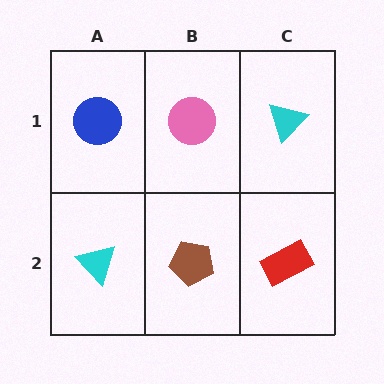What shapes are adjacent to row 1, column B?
A brown pentagon (row 2, column B), a blue circle (row 1, column A), a cyan triangle (row 1, column C).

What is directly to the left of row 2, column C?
A brown pentagon.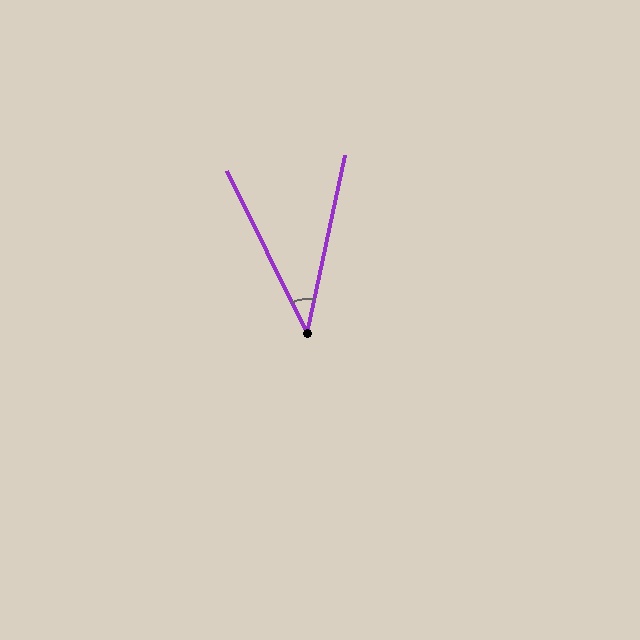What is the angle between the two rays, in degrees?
Approximately 38 degrees.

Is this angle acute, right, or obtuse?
It is acute.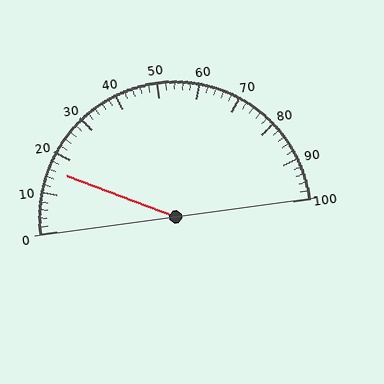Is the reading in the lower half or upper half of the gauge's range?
The reading is in the lower half of the range (0 to 100).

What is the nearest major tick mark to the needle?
The nearest major tick mark is 20.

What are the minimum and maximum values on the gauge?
The gauge ranges from 0 to 100.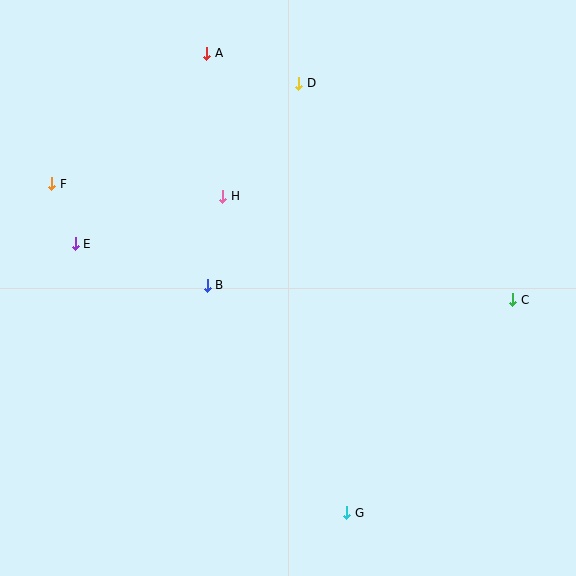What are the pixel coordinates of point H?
Point H is at (223, 196).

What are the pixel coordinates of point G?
Point G is at (347, 513).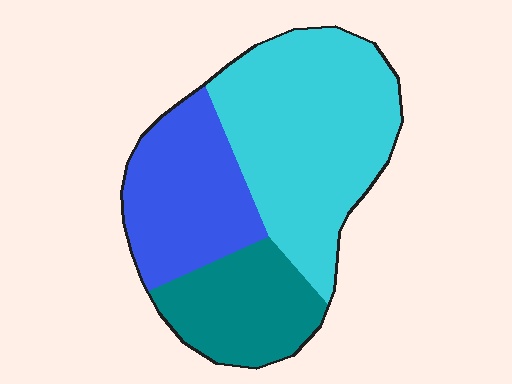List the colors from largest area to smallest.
From largest to smallest: cyan, blue, teal.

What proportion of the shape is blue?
Blue covers around 30% of the shape.